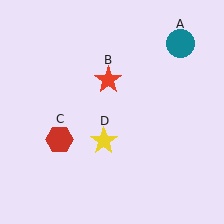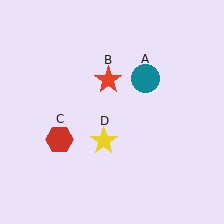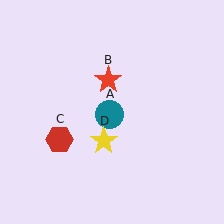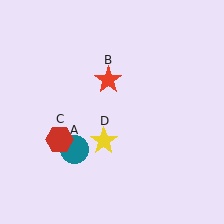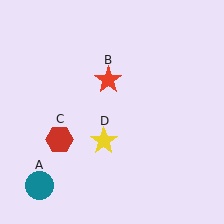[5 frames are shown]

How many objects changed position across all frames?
1 object changed position: teal circle (object A).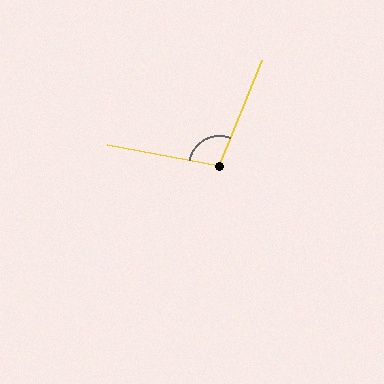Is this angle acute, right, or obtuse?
It is obtuse.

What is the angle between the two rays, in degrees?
Approximately 101 degrees.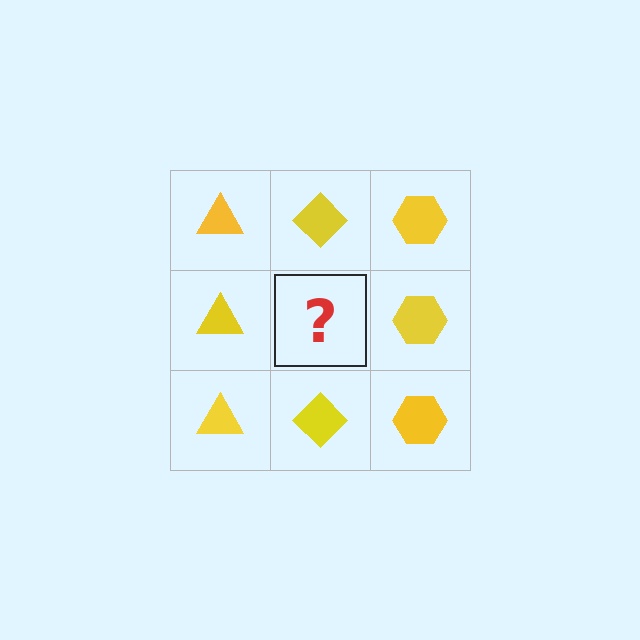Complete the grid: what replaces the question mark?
The question mark should be replaced with a yellow diamond.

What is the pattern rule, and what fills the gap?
The rule is that each column has a consistent shape. The gap should be filled with a yellow diamond.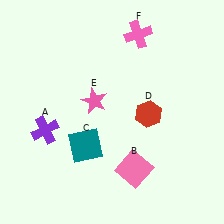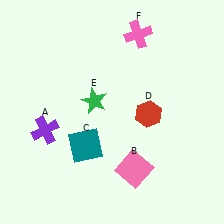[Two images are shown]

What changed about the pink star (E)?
In Image 1, E is pink. In Image 2, it changed to green.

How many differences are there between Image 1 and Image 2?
There is 1 difference between the two images.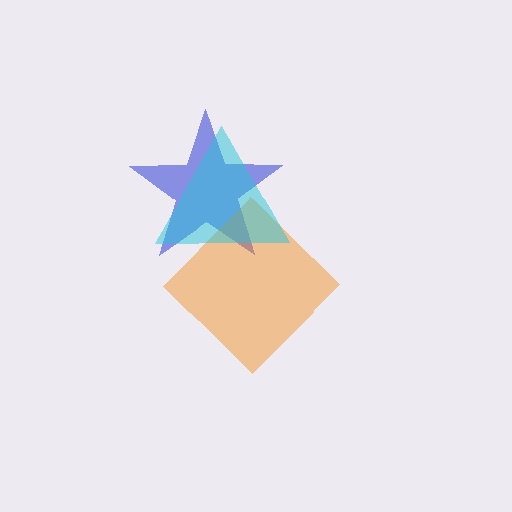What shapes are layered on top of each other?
The layered shapes are: a blue star, an orange diamond, a cyan triangle.